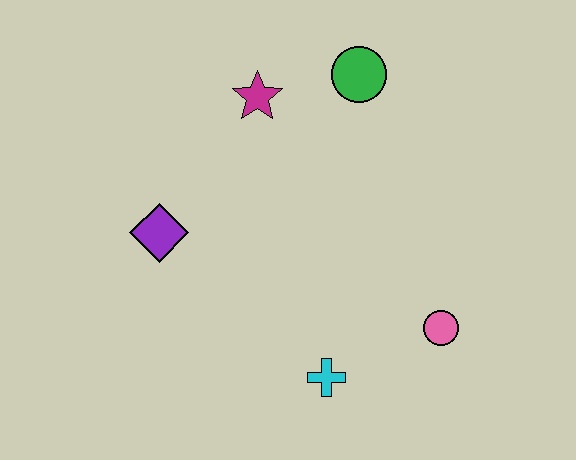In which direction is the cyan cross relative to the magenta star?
The cyan cross is below the magenta star.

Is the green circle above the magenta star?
Yes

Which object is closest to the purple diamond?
The magenta star is closest to the purple diamond.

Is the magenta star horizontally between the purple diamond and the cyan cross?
Yes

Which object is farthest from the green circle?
The cyan cross is farthest from the green circle.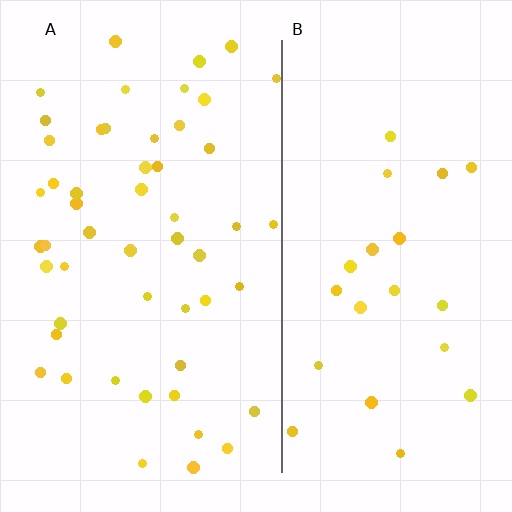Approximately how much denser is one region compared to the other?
Approximately 2.3× — region A over region B.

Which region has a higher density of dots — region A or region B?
A (the left).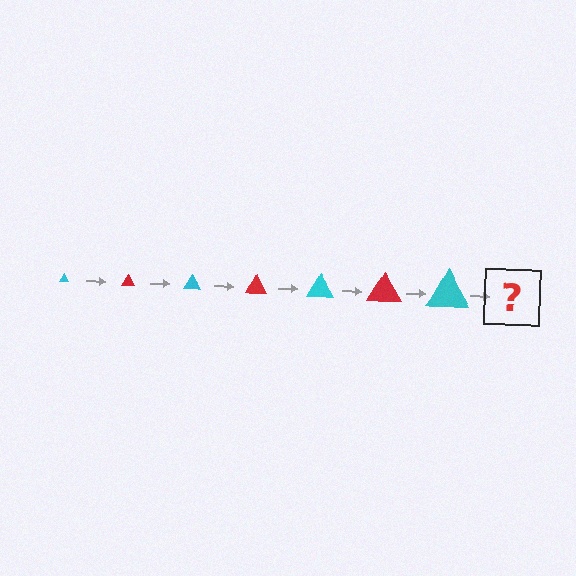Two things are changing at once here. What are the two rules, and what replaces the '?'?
The two rules are that the triangle grows larger each step and the color cycles through cyan and red. The '?' should be a red triangle, larger than the previous one.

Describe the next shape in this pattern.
It should be a red triangle, larger than the previous one.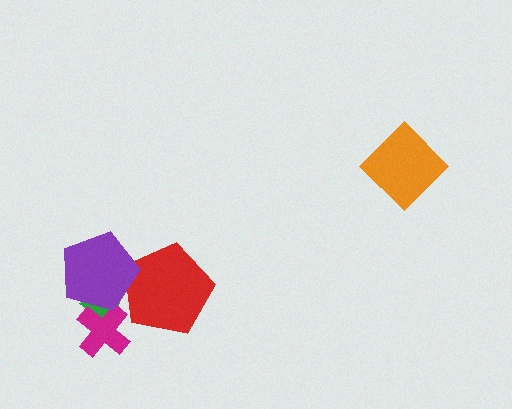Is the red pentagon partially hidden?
Yes, it is partially covered by another shape.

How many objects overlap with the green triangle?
3 objects overlap with the green triangle.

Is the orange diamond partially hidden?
No, no other shape covers it.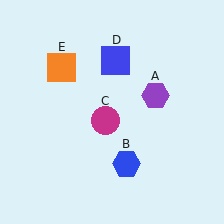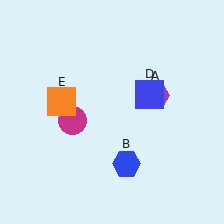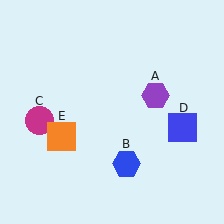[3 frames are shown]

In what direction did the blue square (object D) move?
The blue square (object D) moved down and to the right.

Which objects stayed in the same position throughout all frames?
Purple hexagon (object A) and blue hexagon (object B) remained stationary.